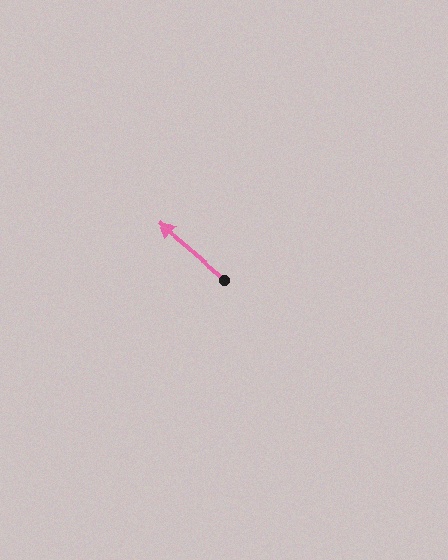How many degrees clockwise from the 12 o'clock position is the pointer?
Approximately 310 degrees.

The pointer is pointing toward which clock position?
Roughly 10 o'clock.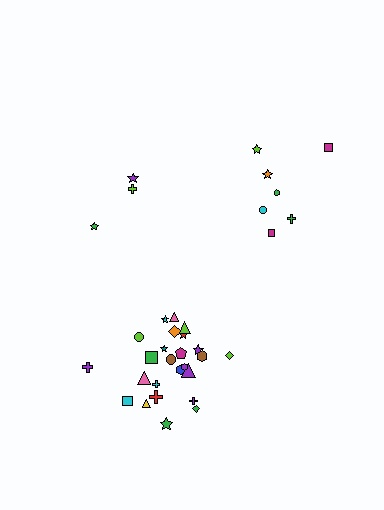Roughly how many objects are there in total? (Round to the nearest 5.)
Roughly 35 objects in total.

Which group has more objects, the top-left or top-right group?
The top-right group.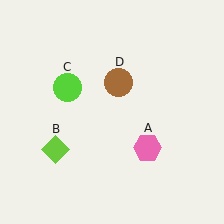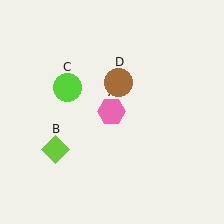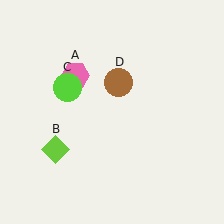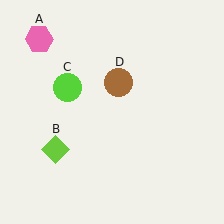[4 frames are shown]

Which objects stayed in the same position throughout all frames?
Lime diamond (object B) and lime circle (object C) and brown circle (object D) remained stationary.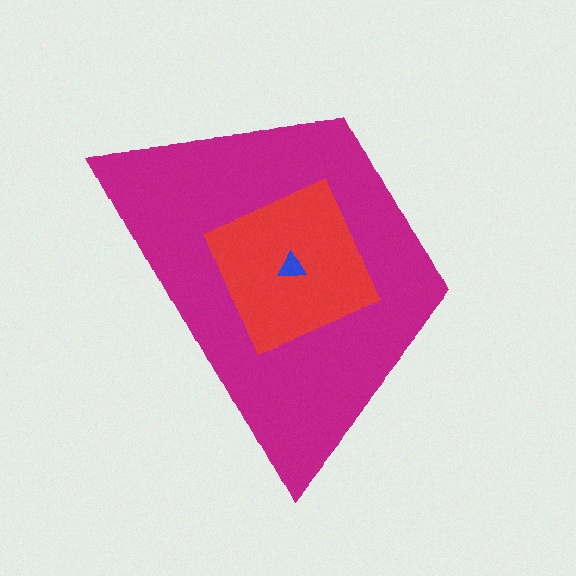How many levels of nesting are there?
3.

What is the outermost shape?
The magenta trapezoid.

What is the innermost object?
The blue triangle.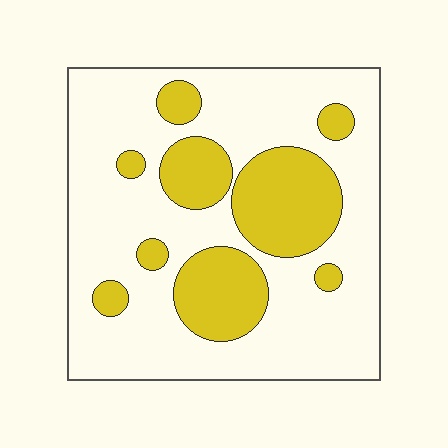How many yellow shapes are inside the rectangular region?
9.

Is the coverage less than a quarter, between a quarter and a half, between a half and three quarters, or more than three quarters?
Between a quarter and a half.